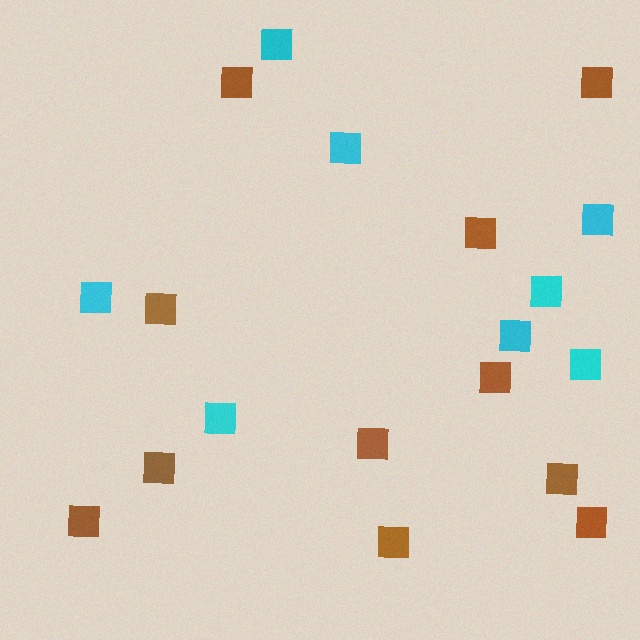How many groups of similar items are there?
There are 2 groups: one group of brown squares (11) and one group of cyan squares (8).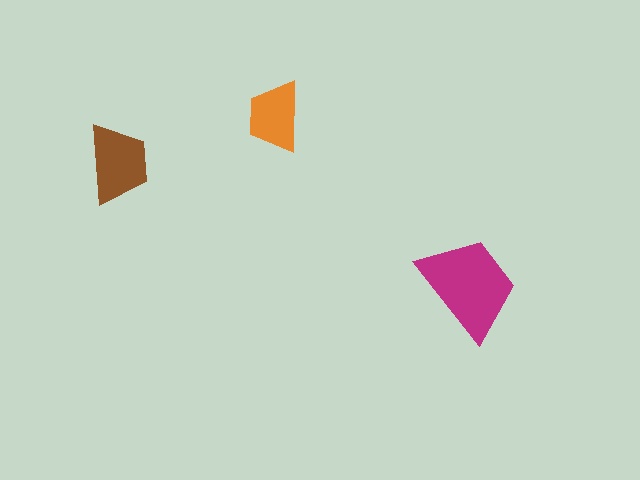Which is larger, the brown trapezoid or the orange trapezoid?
The brown one.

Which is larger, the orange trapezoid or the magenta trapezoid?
The magenta one.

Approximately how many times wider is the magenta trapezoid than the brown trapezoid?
About 1.5 times wider.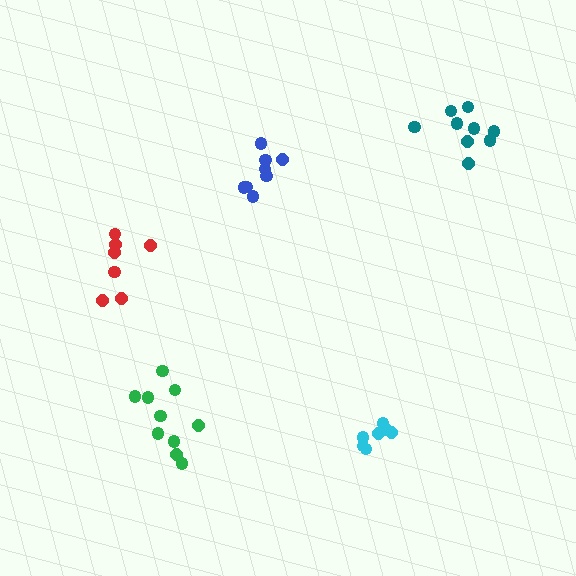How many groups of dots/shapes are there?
There are 5 groups.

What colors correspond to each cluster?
The clusters are colored: cyan, blue, red, green, teal.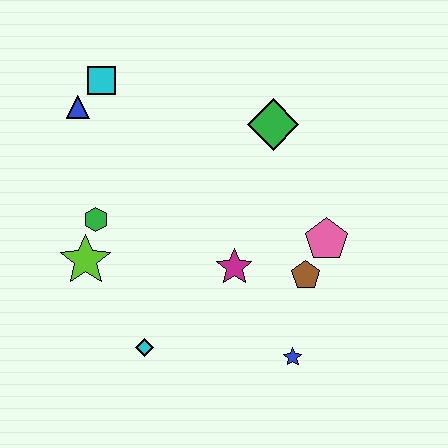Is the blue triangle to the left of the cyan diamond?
Yes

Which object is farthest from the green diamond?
The cyan diamond is farthest from the green diamond.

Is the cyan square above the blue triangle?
Yes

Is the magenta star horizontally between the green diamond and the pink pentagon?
No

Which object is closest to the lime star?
The green hexagon is closest to the lime star.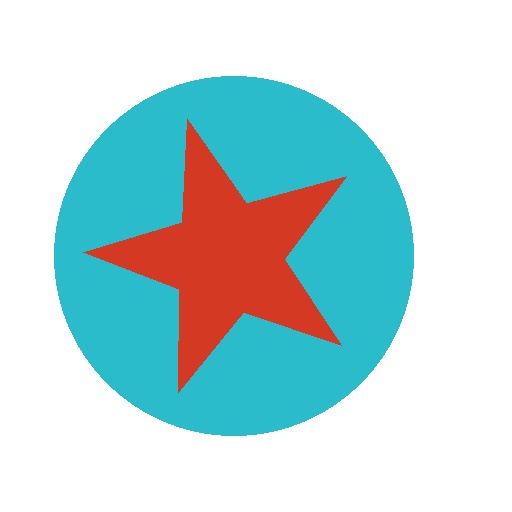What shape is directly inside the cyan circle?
The red star.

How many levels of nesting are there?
2.